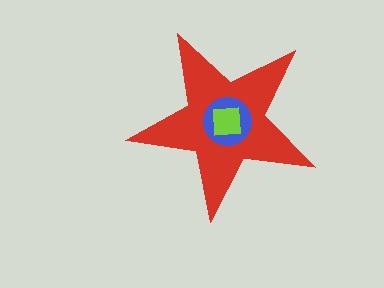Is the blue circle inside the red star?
Yes.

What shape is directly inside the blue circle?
The lime square.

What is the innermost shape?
The lime square.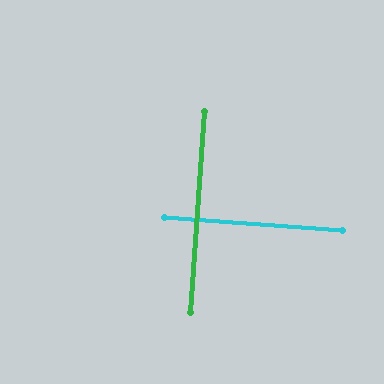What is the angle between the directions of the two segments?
Approximately 90 degrees.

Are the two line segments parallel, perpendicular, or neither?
Perpendicular — they meet at approximately 90°.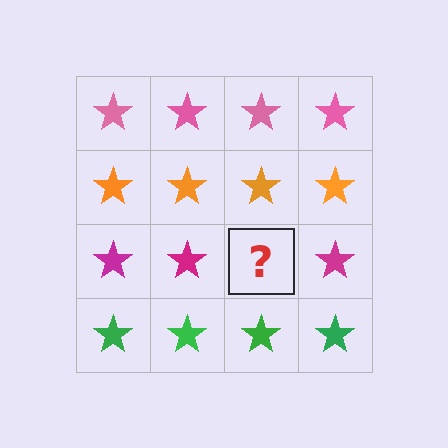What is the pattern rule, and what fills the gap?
The rule is that each row has a consistent color. The gap should be filled with a magenta star.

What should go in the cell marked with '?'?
The missing cell should contain a magenta star.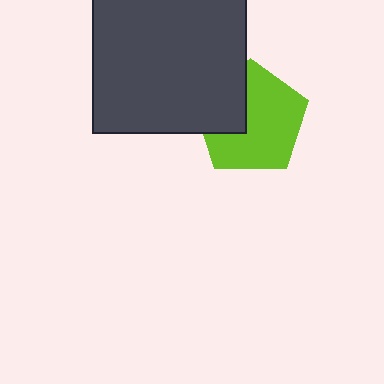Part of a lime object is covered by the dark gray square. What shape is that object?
It is a pentagon.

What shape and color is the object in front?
The object in front is a dark gray square.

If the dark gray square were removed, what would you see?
You would see the complete lime pentagon.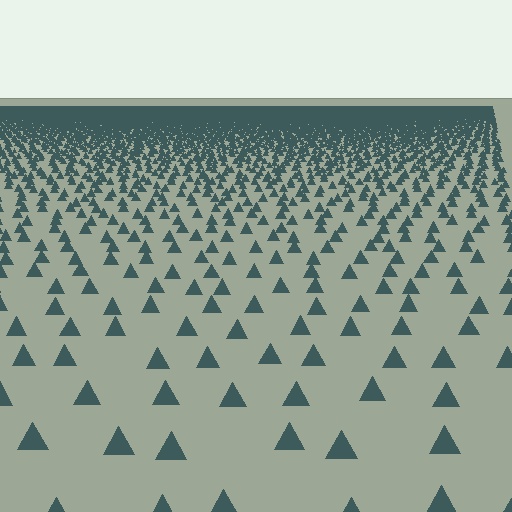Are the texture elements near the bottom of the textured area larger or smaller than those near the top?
Larger. Near the bottom, elements are closer to the viewer and appear at a bigger on-screen size.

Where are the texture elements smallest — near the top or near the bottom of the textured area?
Near the top.